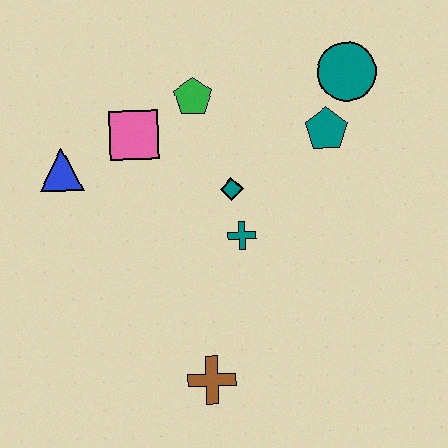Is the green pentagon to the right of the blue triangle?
Yes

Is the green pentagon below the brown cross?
No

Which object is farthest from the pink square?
The brown cross is farthest from the pink square.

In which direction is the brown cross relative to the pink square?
The brown cross is below the pink square.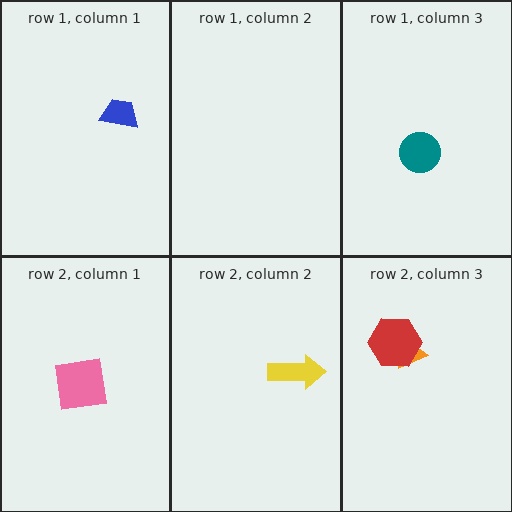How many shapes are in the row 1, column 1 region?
1.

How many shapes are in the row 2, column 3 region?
2.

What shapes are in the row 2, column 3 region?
The orange triangle, the red hexagon.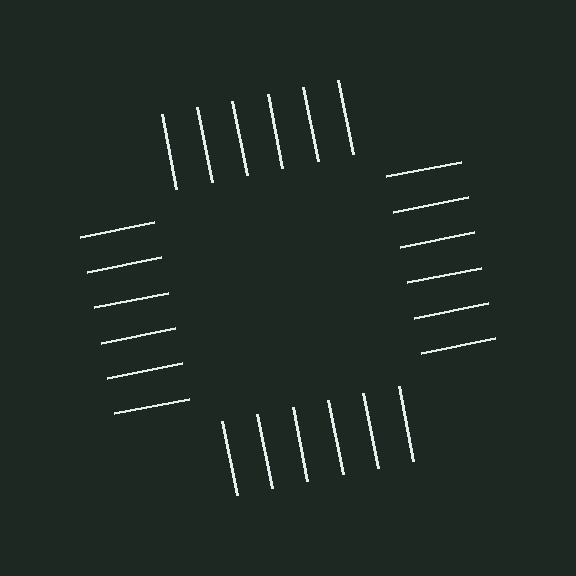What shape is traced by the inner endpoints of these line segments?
An illusory square — the line segments terminate on its edges but no continuous stroke is drawn.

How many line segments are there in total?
24 — 6 along each of the 4 edges.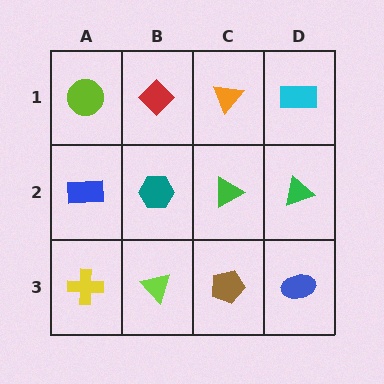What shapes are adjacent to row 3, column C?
A green triangle (row 2, column C), a lime triangle (row 3, column B), a blue ellipse (row 3, column D).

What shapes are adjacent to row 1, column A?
A blue rectangle (row 2, column A), a red diamond (row 1, column B).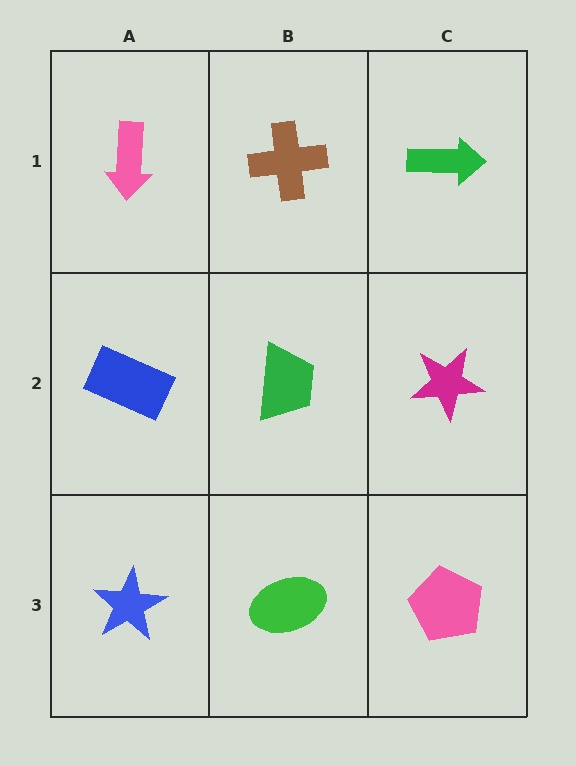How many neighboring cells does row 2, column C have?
3.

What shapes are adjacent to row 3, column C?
A magenta star (row 2, column C), a green ellipse (row 3, column B).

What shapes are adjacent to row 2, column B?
A brown cross (row 1, column B), a green ellipse (row 3, column B), a blue rectangle (row 2, column A), a magenta star (row 2, column C).